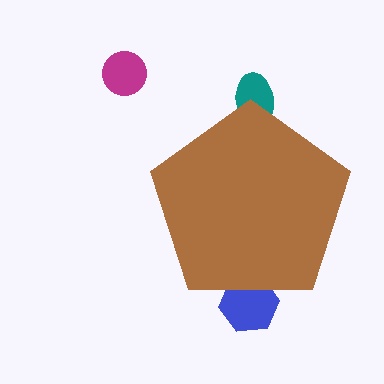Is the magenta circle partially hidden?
No, the magenta circle is fully visible.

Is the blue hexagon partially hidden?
Yes, the blue hexagon is partially hidden behind the brown pentagon.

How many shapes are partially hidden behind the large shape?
2 shapes are partially hidden.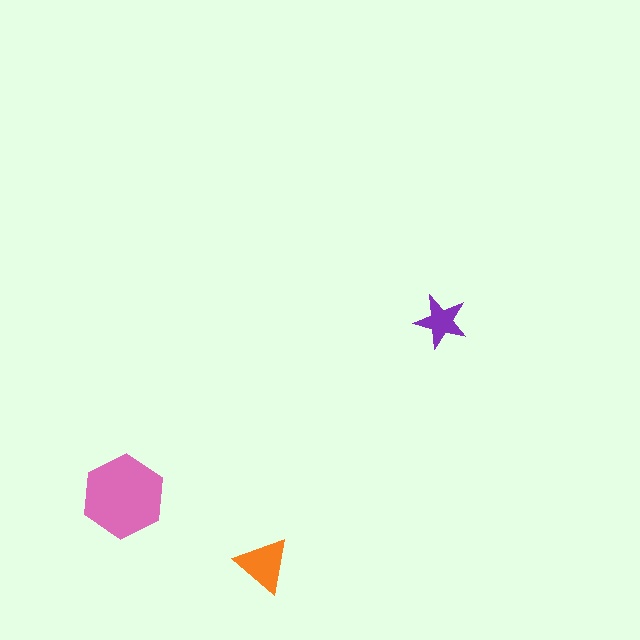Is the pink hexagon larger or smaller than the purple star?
Larger.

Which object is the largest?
The pink hexagon.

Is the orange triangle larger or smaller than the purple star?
Larger.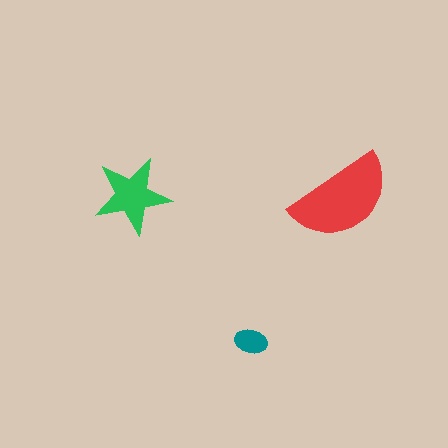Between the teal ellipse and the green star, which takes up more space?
The green star.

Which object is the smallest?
The teal ellipse.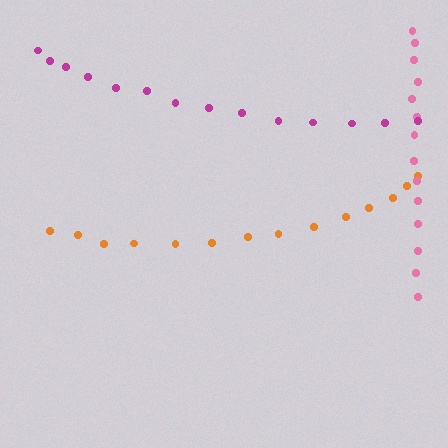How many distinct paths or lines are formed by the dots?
There are 3 distinct paths.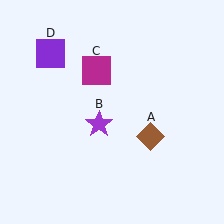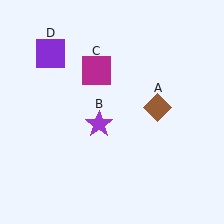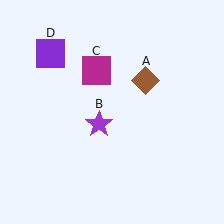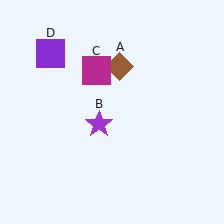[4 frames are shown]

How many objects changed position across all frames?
1 object changed position: brown diamond (object A).